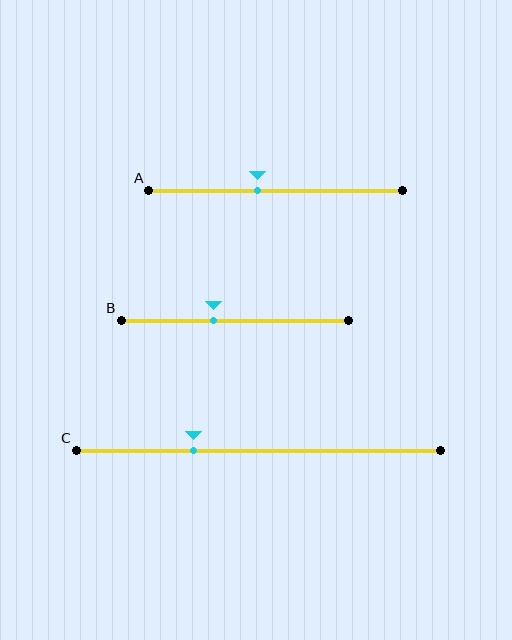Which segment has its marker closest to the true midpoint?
Segment A has its marker closest to the true midpoint.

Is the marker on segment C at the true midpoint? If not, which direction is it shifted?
No, the marker on segment C is shifted to the left by about 18% of the segment length.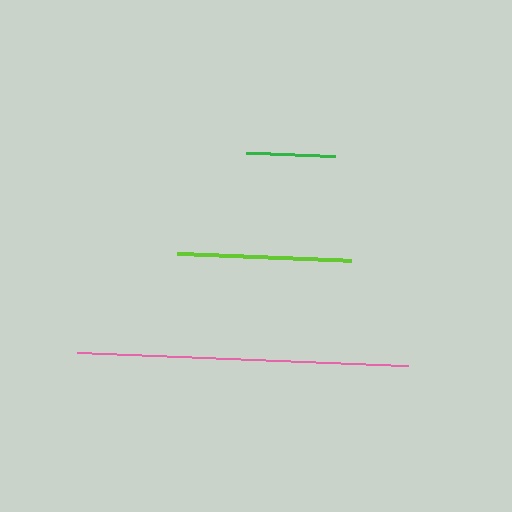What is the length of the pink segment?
The pink segment is approximately 331 pixels long.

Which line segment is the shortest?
The green line is the shortest at approximately 89 pixels.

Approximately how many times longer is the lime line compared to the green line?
The lime line is approximately 2.0 times the length of the green line.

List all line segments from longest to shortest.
From longest to shortest: pink, lime, green.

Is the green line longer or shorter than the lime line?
The lime line is longer than the green line.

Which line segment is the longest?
The pink line is the longest at approximately 331 pixels.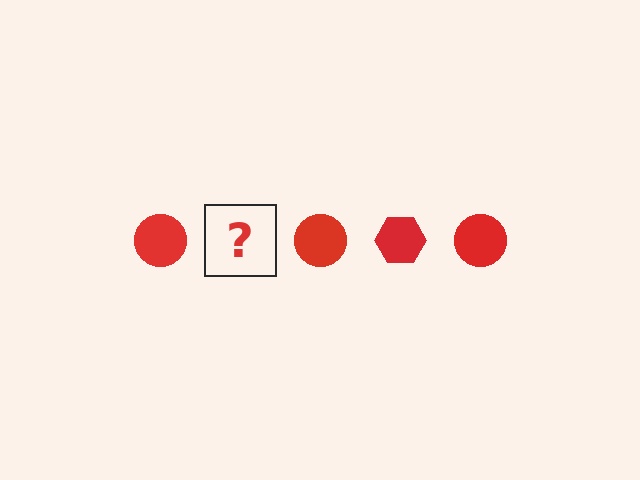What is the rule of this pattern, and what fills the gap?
The rule is that the pattern cycles through circle, hexagon shapes in red. The gap should be filled with a red hexagon.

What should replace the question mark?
The question mark should be replaced with a red hexagon.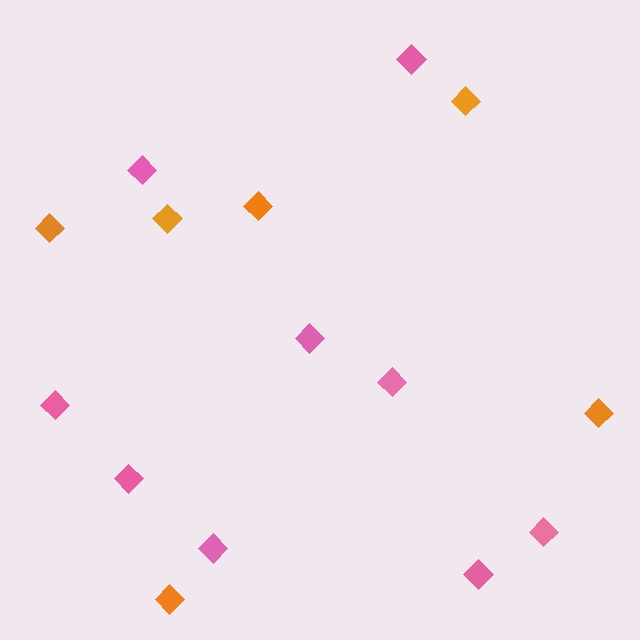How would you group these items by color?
There are 2 groups: one group of pink diamonds (9) and one group of orange diamonds (6).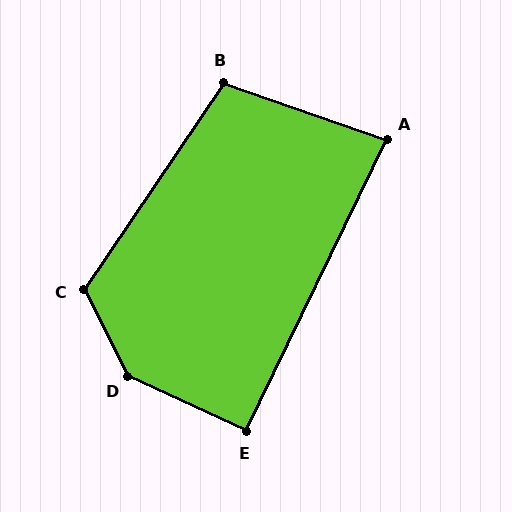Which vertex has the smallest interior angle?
A, at approximately 83 degrees.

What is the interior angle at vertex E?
Approximately 91 degrees (approximately right).